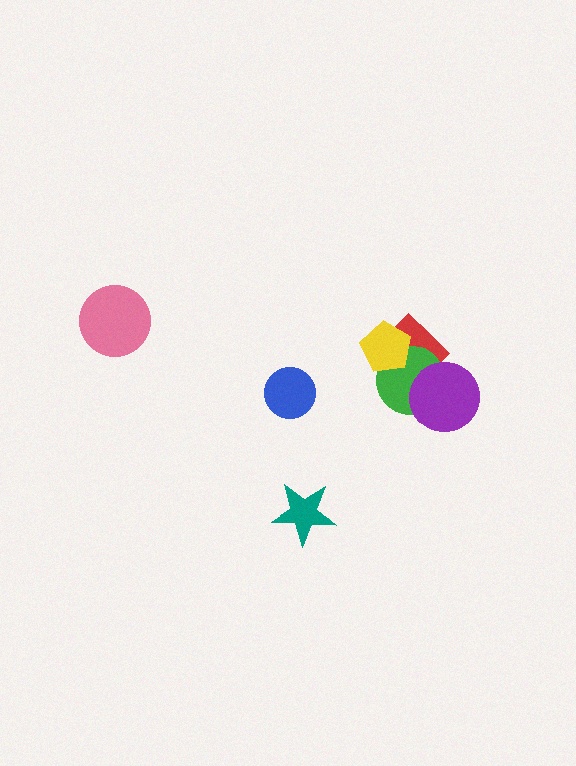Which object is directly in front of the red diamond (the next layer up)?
The green circle is directly in front of the red diamond.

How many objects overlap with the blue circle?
0 objects overlap with the blue circle.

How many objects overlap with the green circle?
3 objects overlap with the green circle.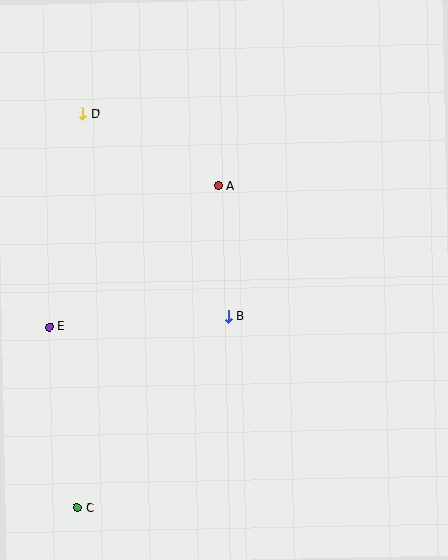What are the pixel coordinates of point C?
Point C is at (77, 508).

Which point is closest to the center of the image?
Point B at (228, 316) is closest to the center.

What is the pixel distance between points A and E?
The distance between A and E is 220 pixels.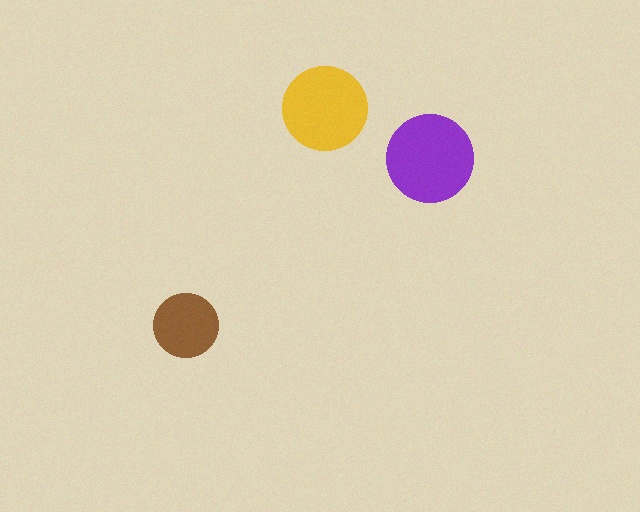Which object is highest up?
The yellow circle is topmost.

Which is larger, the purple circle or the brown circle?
The purple one.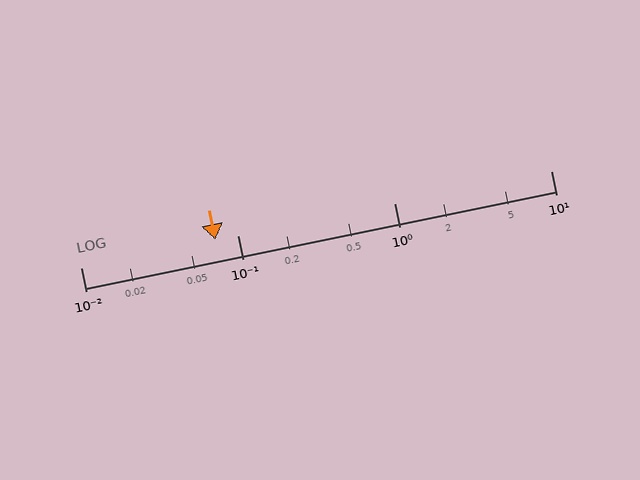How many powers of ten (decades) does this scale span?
The scale spans 3 decades, from 0.01 to 10.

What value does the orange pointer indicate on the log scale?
The pointer indicates approximately 0.072.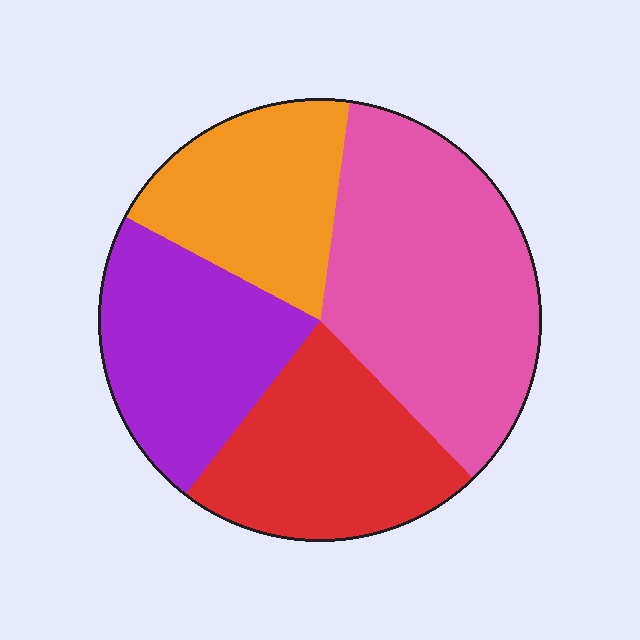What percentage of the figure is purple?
Purple takes up less than a quarter of the figure.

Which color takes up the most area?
Pink, at roughly 35%.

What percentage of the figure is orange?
Orange covers roughly 20% of the figure.